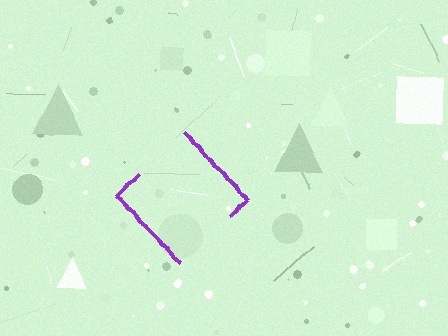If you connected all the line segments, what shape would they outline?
They would outline a diamond.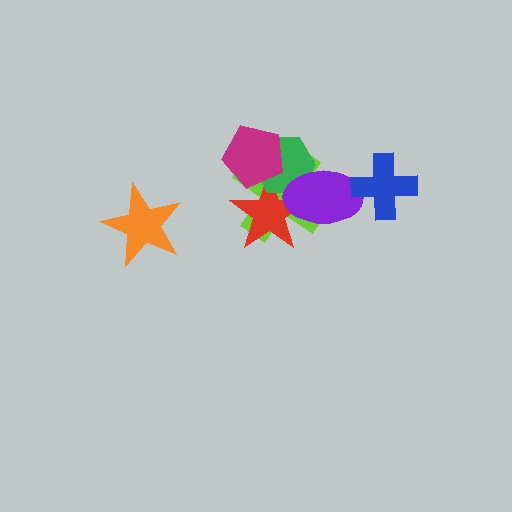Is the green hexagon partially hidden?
Yes, it is partially covered by another shape.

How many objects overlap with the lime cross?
4 objects overlap with the lime cross.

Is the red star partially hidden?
Yes, it is partially covered by another shape.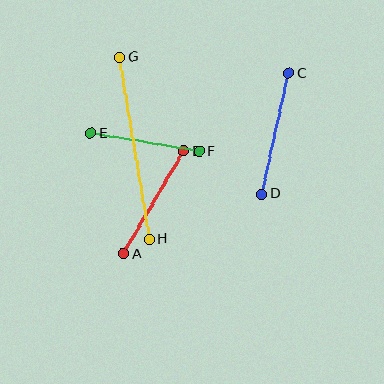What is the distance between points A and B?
The distance is approximately 119 pixels.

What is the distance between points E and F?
The distance is approximately 110 pixels.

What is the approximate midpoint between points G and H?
The midpoint is at approximately (134, 148) pixels.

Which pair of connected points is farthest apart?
Points G and H are farthest apart.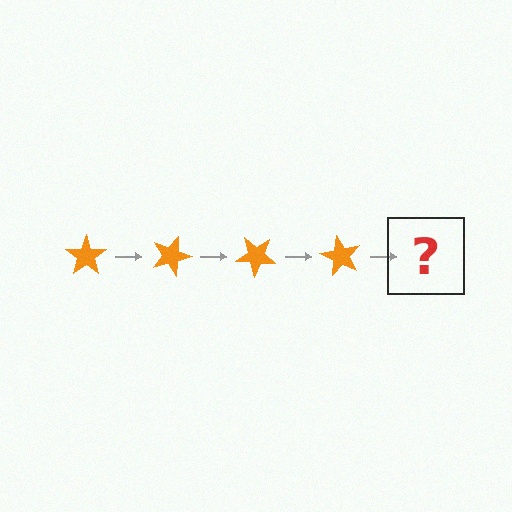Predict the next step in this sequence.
The next step is an orange star rotated 80 degrees.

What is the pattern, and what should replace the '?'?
The pattern is that the star rotates 20 degrees each step. The '?' should be an orange star rotated 80 degrees.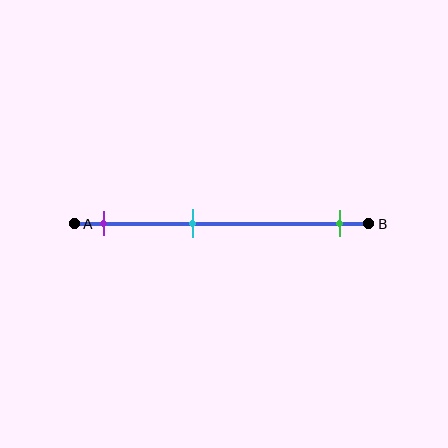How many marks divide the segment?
There are 3 marks dividing the segment.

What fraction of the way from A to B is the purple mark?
The purple mark is approximately 10% (0.1) of the way from A to B.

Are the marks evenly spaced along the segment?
No, the marks are not evenly spaced.